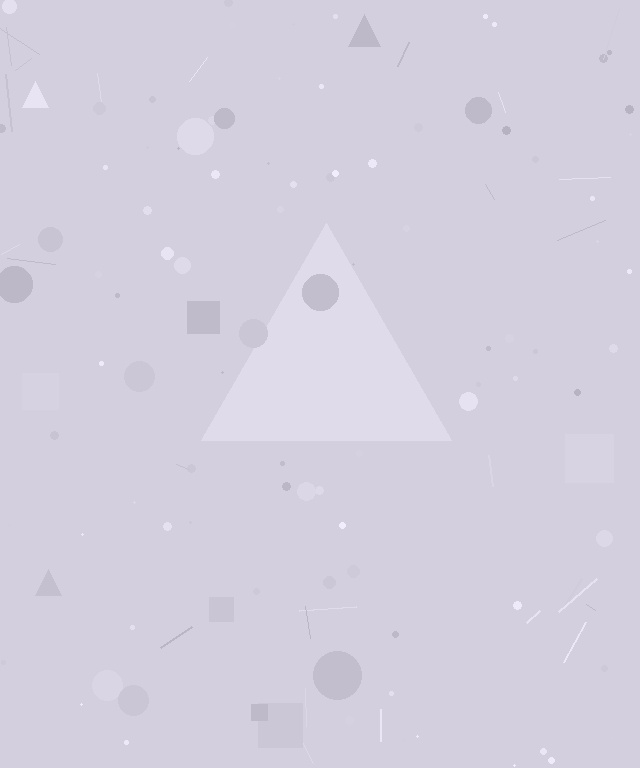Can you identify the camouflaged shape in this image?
The camouflaged shape is a triangle.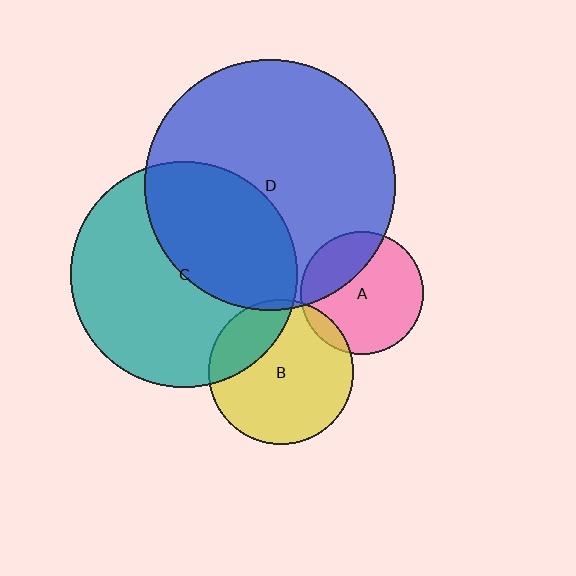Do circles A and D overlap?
Yes.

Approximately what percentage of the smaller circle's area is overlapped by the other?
Approximately 30%.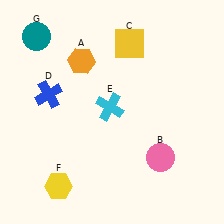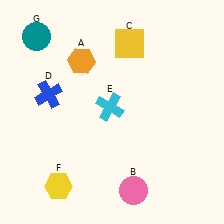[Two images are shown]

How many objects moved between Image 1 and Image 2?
1 object moved between the two images.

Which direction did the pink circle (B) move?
The pink circle (B) moved down.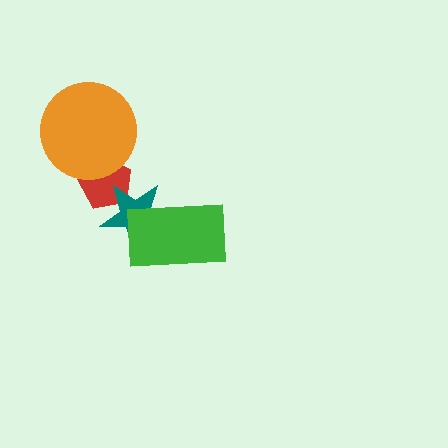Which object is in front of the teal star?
The green rectangle is in front of the teal star.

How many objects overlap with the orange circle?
1 object overlaps with the orange circle.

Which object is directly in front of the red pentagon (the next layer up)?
The teal star is directly in front of the red pentagon.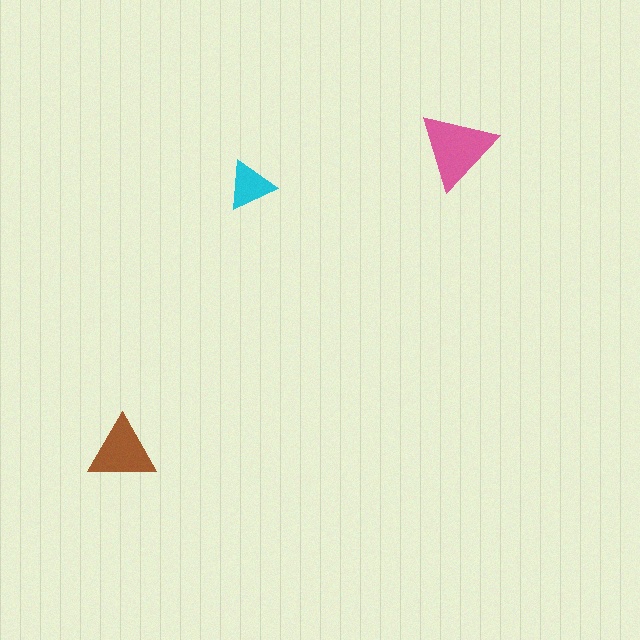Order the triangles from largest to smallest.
the pink one, the brown one, the cyan one.